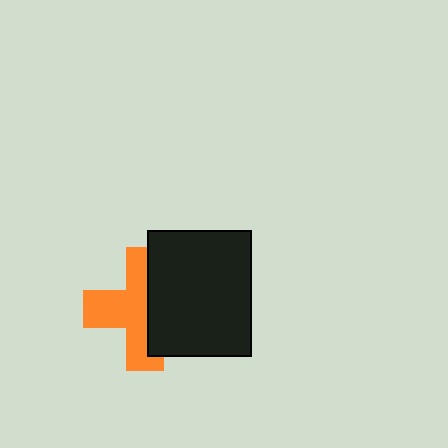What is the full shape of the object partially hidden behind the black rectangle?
The partially hidden object is an orange cross.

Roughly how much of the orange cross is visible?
About half of it is visible (roughly 57%).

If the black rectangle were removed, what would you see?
You would see the complete orange cross.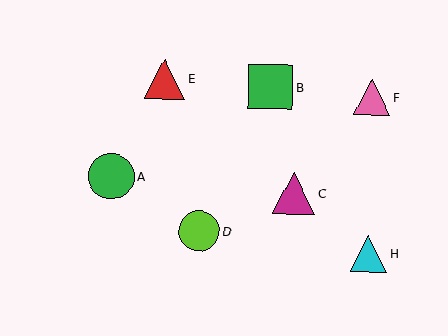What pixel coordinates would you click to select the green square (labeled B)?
Click at (270, 87) to select the green square B.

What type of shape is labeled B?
Shape B is a green square.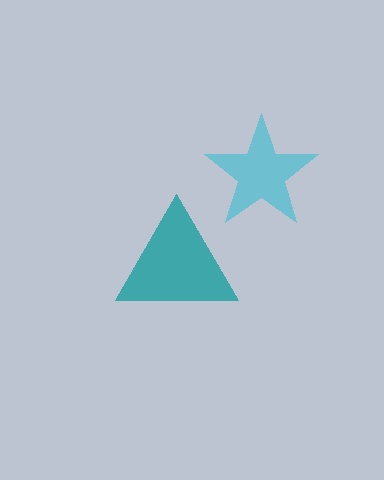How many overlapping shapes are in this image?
There are 2 overlapping shapes in the image.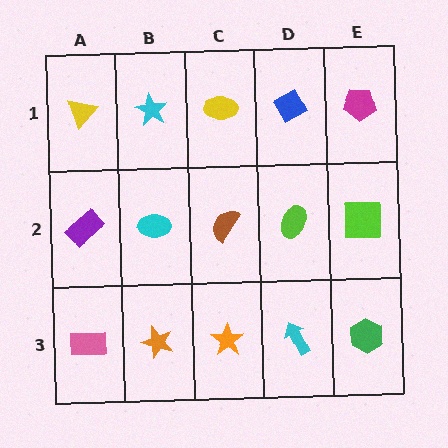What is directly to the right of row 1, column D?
A magenta pentagon.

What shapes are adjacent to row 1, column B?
A cyan ellipse (row 2, column B), a yellow triangle (row 1, column A), a yellow ellipse (row 1, column C).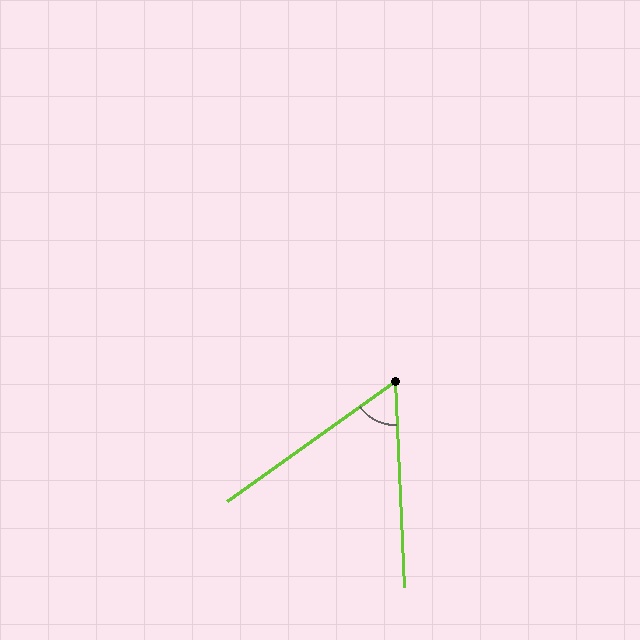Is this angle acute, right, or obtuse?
It is acute.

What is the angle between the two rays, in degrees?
Approximately 57 degrees.